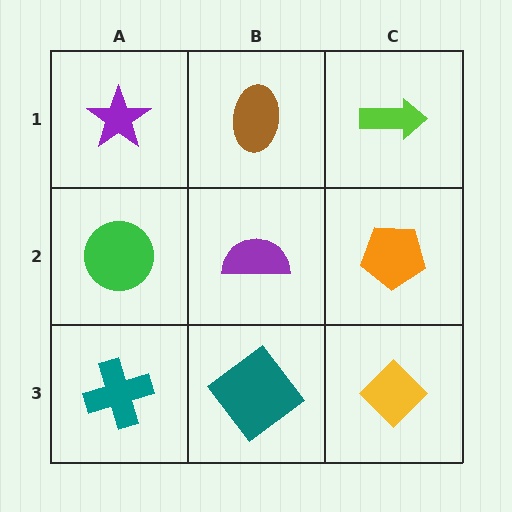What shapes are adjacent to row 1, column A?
A green circle (row 2, column A), a brown ellipse (row 1, column B).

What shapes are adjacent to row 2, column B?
A brown ellipse (row 1, column B), a teal diamond (row 3, column B), a green circle (row 2, column A), an orange pentagon (row 2, column C).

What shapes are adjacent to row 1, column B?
A purple semicircle (row 2, column B), a purple star (row 1, column A), a lime arrow (row 1, column C).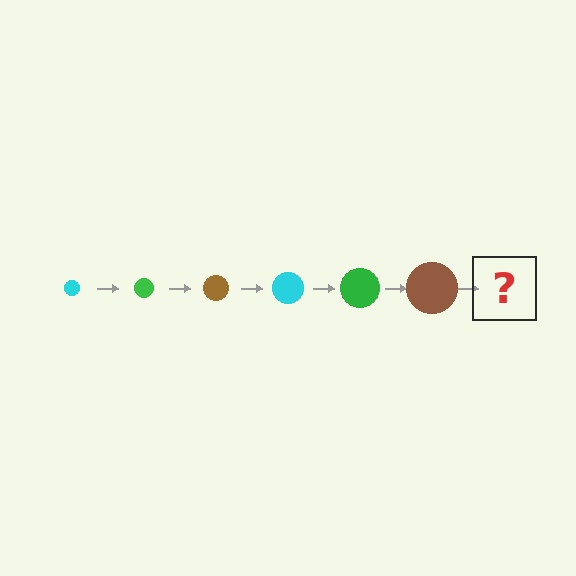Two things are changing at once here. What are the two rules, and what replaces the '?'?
The two rules are that the circle grows larger each step and the color cycles through cyan, green, and brown. The '?' should be a cyan circle, larger than the previous one.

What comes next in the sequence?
The next element should be a cyan circle, larger than the previous one.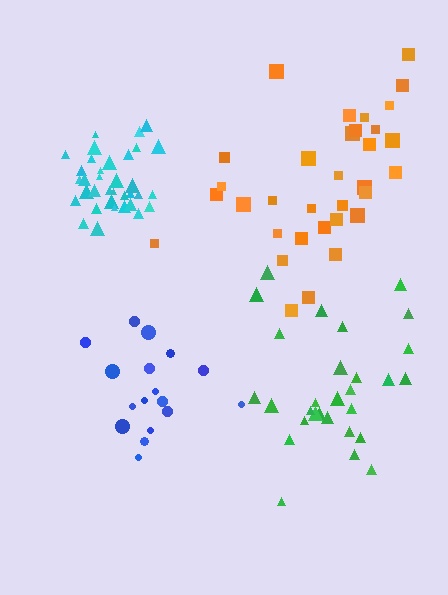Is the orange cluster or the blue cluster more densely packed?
Blue.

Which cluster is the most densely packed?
Cyan.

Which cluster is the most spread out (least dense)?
Orange.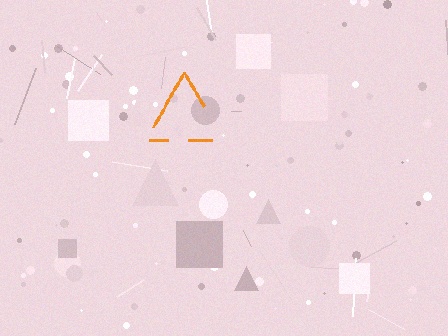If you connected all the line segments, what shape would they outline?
They would outline a triangle.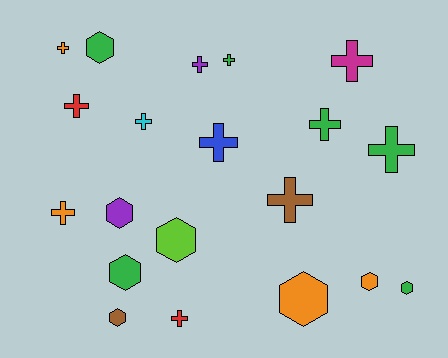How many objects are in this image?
There are 20 objects.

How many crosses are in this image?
There are 12 crosses.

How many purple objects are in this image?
There are 2 purple objects.